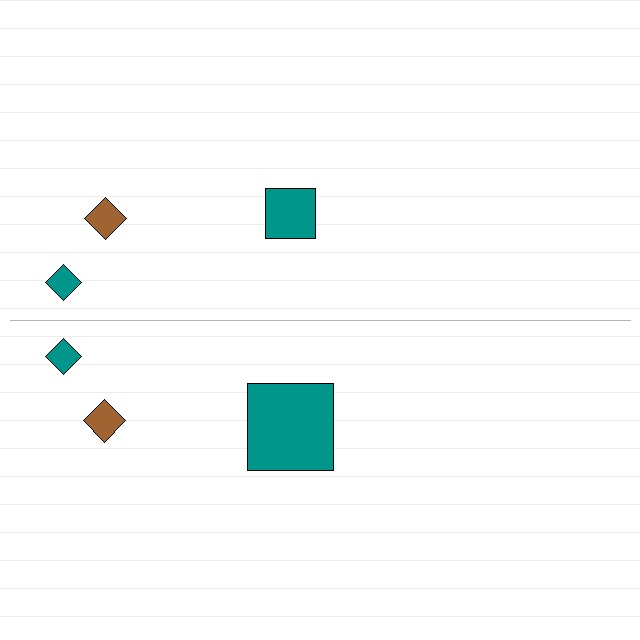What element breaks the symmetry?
The teal square on the bottom side has a different size than its mirror counterpart.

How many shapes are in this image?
There are 6 shapes in this image.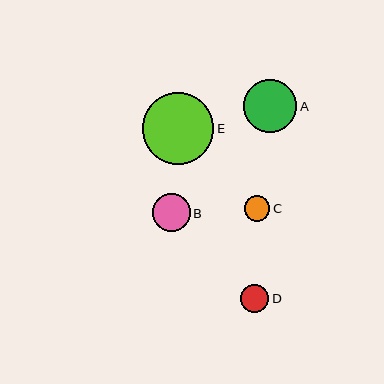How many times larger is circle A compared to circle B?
Circle A is approximately 1.4 times the size of circle B.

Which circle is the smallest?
Circle C is the smallest with a size of approximately 25 pixels.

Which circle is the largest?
Circle E is the largest with a size of approximately 72 pixels.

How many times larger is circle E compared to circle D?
Circle E is approximately 2.5 times the size of circle D.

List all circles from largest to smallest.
From largest to smallest: E, A, B, D, C.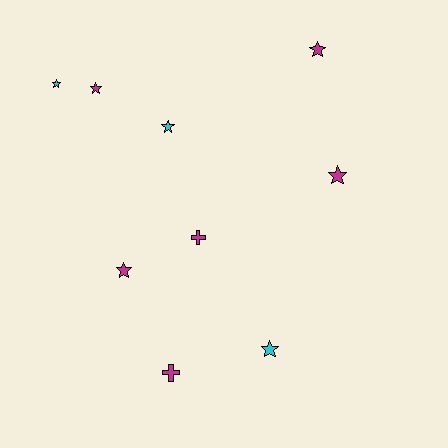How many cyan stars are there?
There are 3 cyan stars.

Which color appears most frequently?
Magenta, with 6 objects.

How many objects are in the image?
There are 9 objects.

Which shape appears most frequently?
Star, with 7 objects.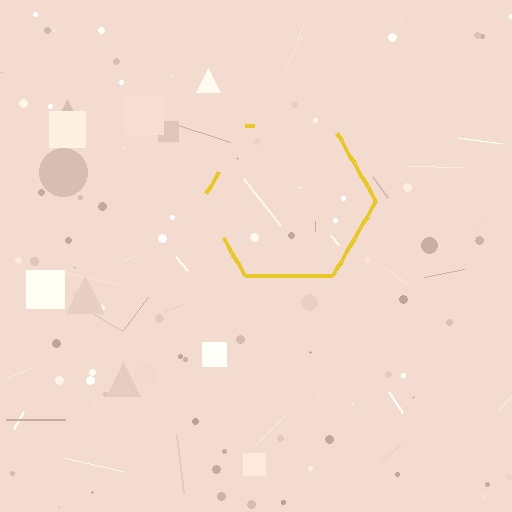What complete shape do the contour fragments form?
The contour fragments form a hexagon.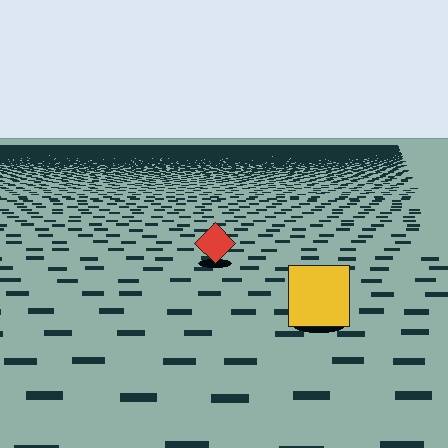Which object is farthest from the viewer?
The red diamond is farthest from the viewer. It appears smaller and the ground texture around it is denser.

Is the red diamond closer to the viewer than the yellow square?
No. The yellow square is closer — you can tell from the texture gradient: the ground texture is coarser near it.